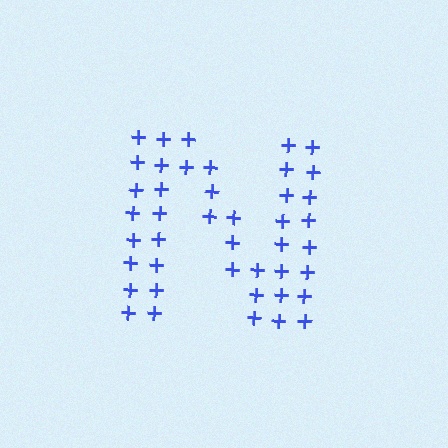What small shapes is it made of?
It is made of small plus signs.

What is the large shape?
The large shape is the letter N.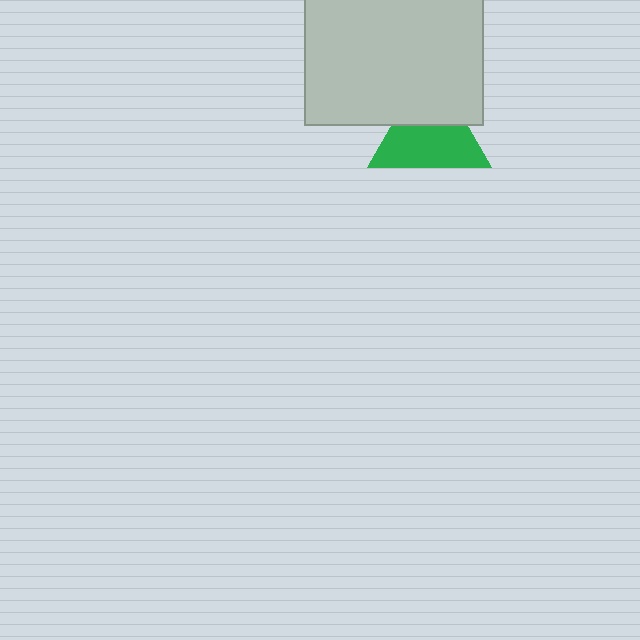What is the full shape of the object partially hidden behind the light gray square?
The partially hidden object is a green triangle.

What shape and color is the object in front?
The object in front is a light gray square.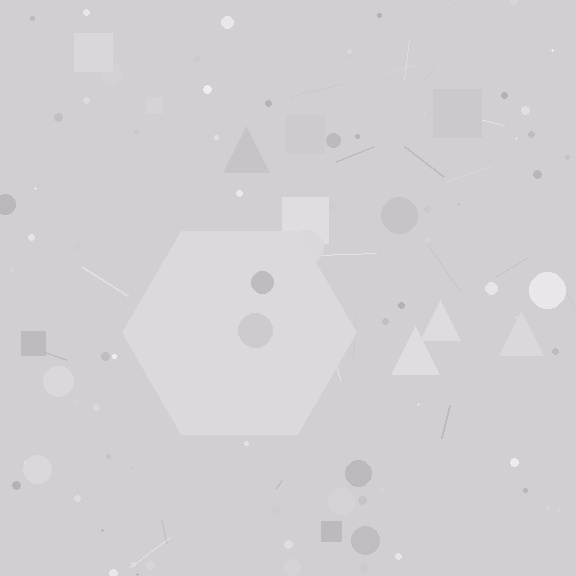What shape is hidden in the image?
A hexagon is hidden in the image.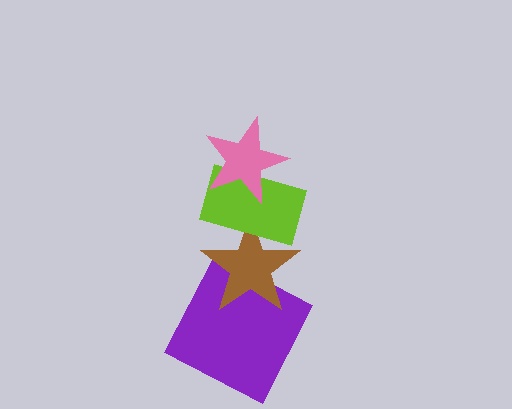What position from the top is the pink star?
The pink star is 1st from the top.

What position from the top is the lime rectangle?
The lime rectangle is 2nd from the top.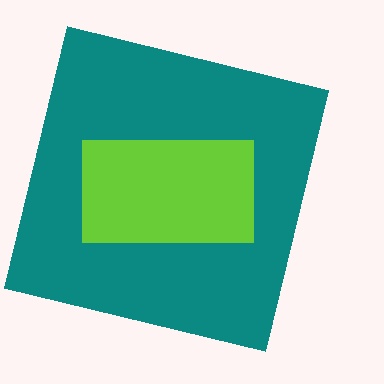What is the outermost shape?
The teal square.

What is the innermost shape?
The lime rectangle.